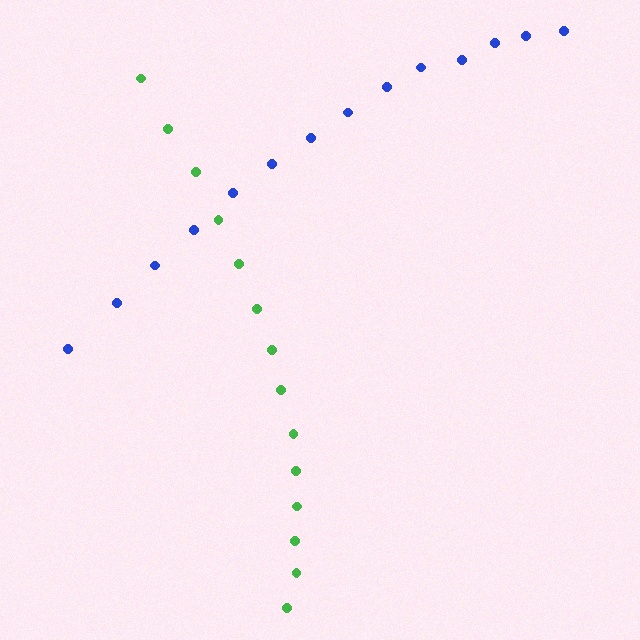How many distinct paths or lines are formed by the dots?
There are 2 distinct paths.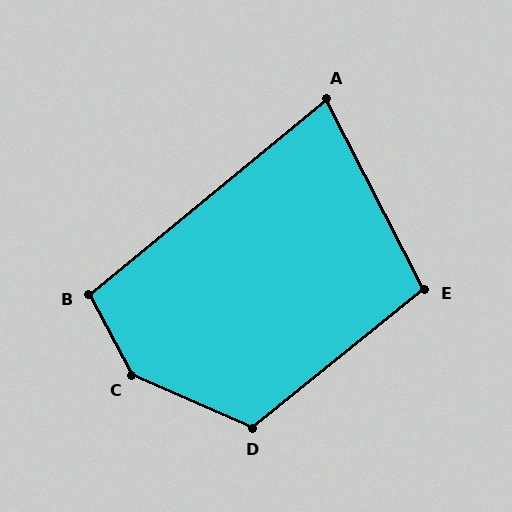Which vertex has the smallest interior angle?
A, at approximately 78 degrees.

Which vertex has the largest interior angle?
C, at approximately 142 degrees.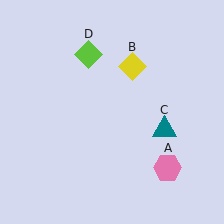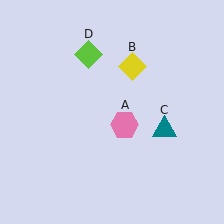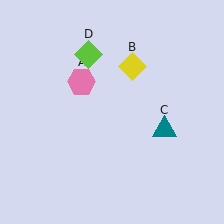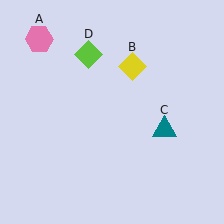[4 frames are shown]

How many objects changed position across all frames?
1 object changed position: pink hexagon (object A).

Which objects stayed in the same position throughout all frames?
Yellow diamond (object B) and teal triangle (object C) and lime diamond (object D) remained stationary.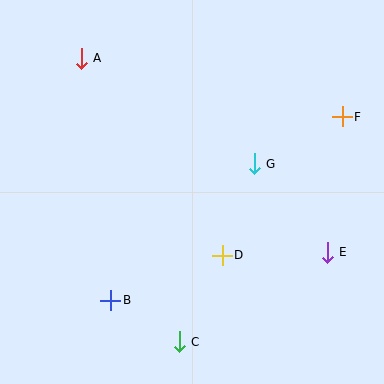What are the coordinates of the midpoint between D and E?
The midpoint between D and E is at (275, 254).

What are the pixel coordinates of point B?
Point B is at (111, 300).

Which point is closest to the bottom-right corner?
Point E is closest to the bottom-right corner.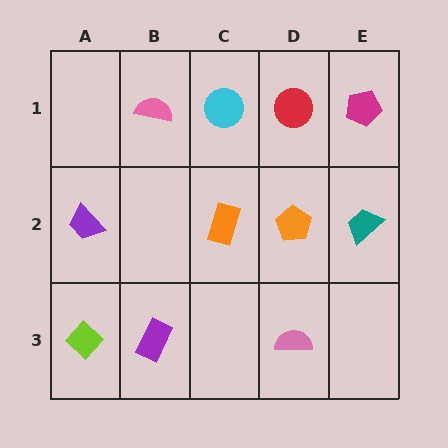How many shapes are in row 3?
3 shapes.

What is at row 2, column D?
An orange pentagon.